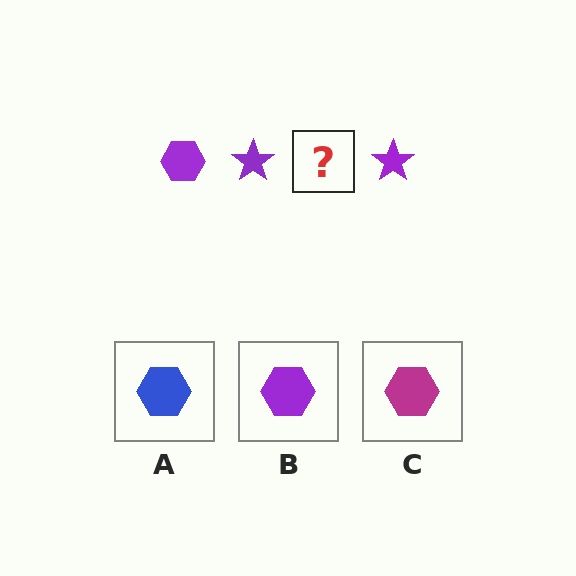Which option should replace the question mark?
Option B.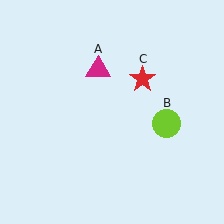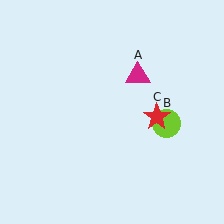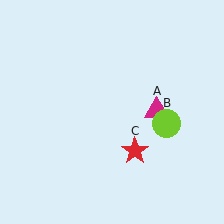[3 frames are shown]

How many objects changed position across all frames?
2 objects changed position: magenta triangle (object A), red star (object C).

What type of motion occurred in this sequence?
The magenta triangle (object A), red star (object C) rotated clockwise around the center of the scene.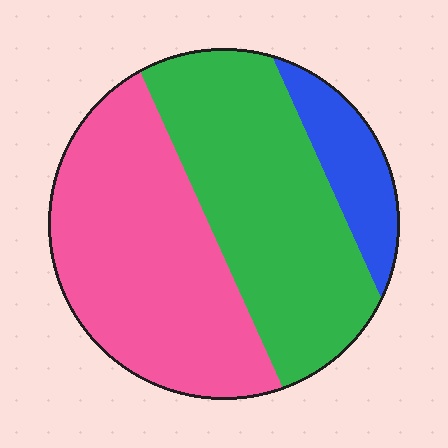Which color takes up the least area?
Blue, at roughly 10%.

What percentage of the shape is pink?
Pink covers around 45% of the shape.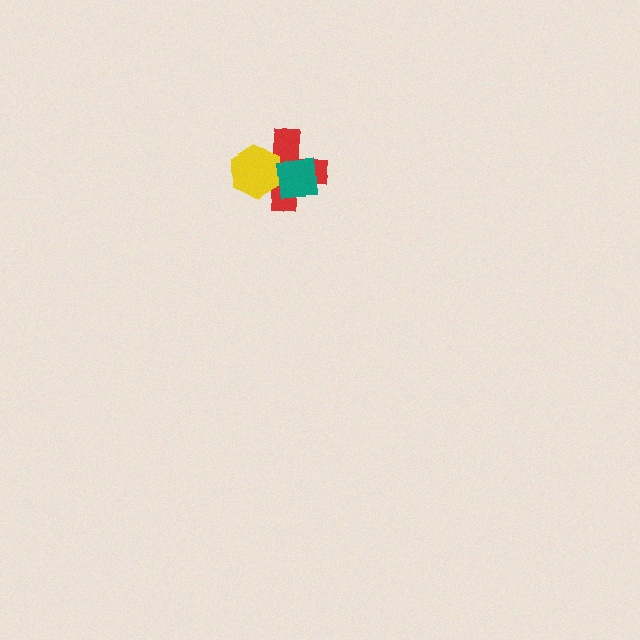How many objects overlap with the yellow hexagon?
2 objects overlap with the yellow hexagon.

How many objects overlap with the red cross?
2 objects overlap with the red cross.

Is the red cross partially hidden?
Yes, it is partially covered by another shape.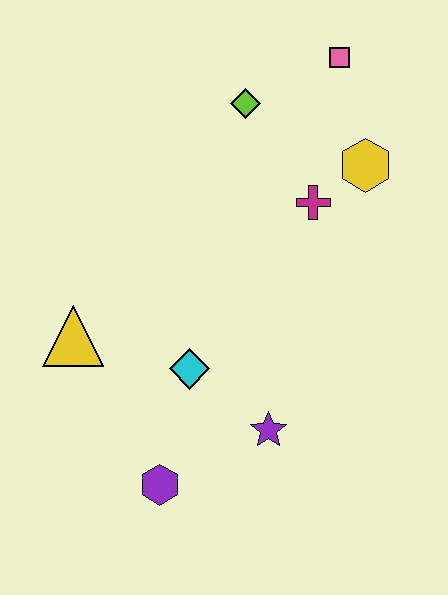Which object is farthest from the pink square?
The purple hexagon is farthest from the pink square.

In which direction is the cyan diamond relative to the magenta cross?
The cyan diamond is below the magenta cross.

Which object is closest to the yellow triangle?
The cyan diamond is closest to the yellow triangle.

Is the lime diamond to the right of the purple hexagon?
Yes